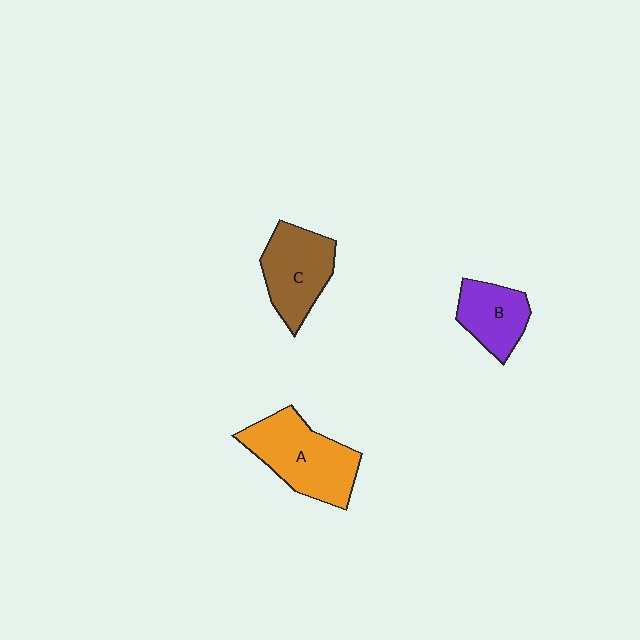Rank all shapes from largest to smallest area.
From largest to smallest: A (orange), C (brown), B (purple).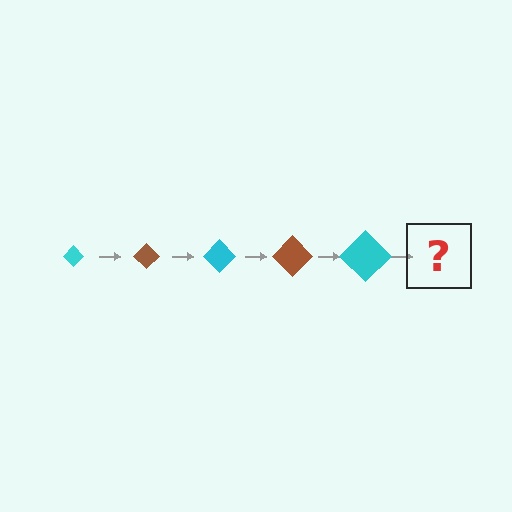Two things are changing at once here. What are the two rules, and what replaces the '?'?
The two rules are that the diamond grows larger each step and the color cycles through cyan and brown. The '?' should be a brown diamond, larger than the previous one.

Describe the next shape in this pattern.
It should be a brown diamond, larger than the previous one.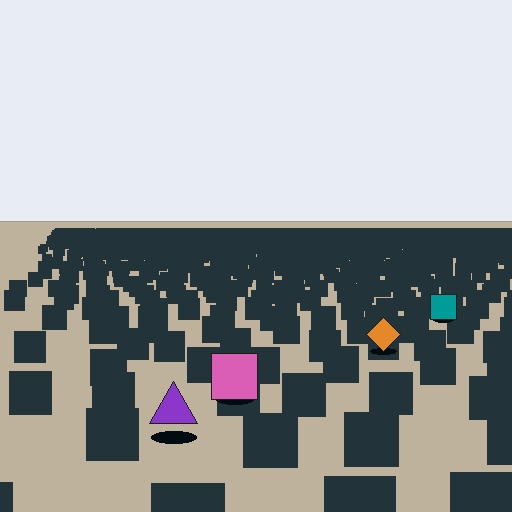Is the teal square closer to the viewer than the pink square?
No. The pink square is closer — you can tell from the texture gradient: the ground texture is coarser near it.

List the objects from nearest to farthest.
From nearest to farthest: the purple triangle, the pink square, the orange diamond, the teal square.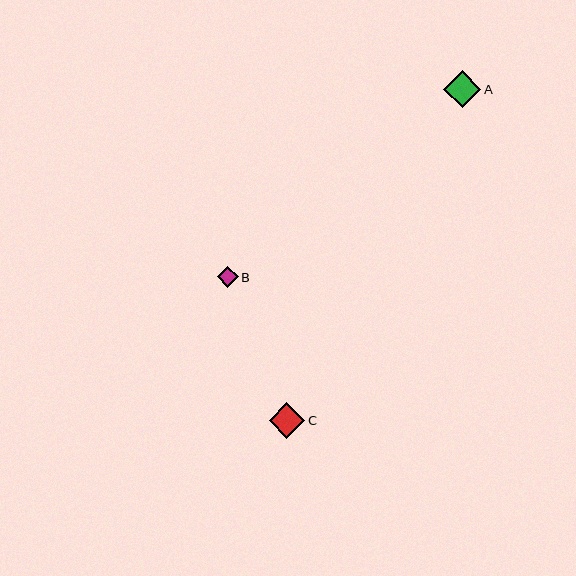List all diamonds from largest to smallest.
From largest to smallest: A, C, B.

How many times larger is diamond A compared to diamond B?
Diamond A is approximately 1.8 times the size of diamond B.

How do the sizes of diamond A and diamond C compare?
Diamond A and diamond C are approximately the same size.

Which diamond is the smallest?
Diamond B is the smallest with a size of approximately 21 pixels.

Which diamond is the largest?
Diamond A is the largest with a size of approximately 37 pixels.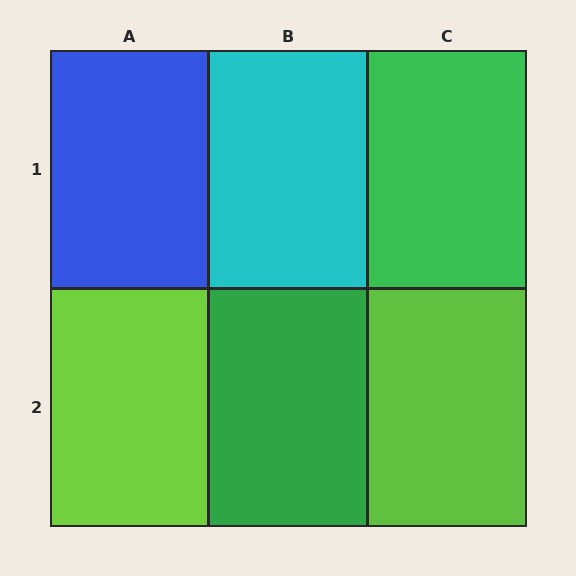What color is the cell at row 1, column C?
Green.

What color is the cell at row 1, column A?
Blue.